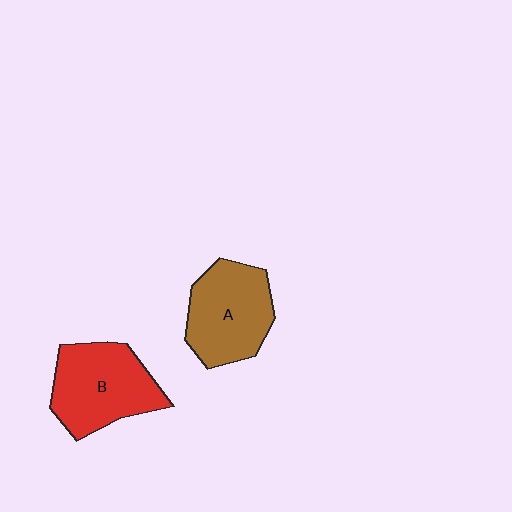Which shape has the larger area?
Shape B (red).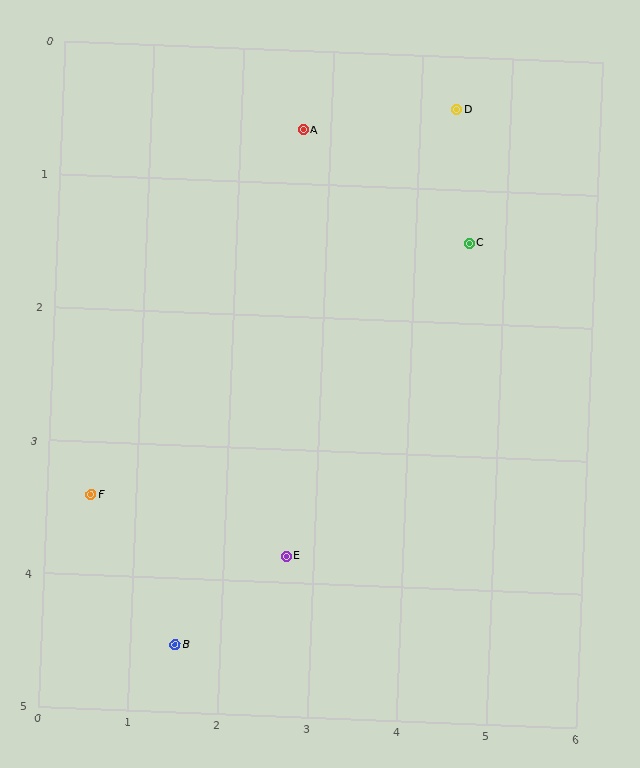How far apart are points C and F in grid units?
Points C and F are about 4.6 grid units apart.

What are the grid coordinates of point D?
Point D is at approximately (4.4, 0.4).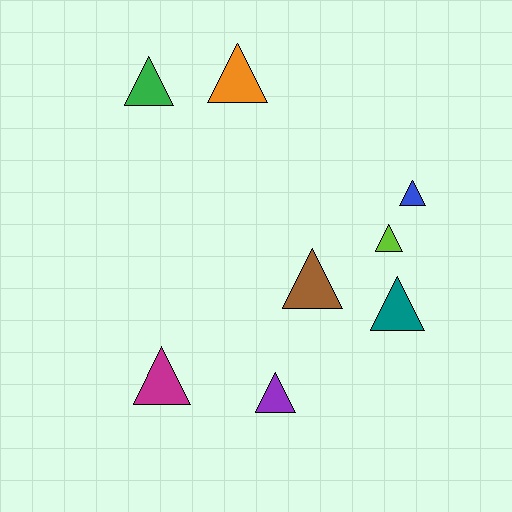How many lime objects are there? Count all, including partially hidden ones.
There is 1 lime object.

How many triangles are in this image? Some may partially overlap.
There are 8 triangles.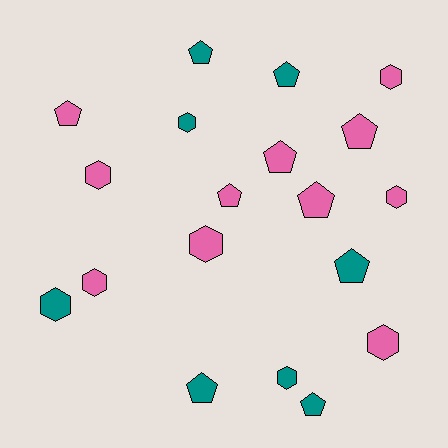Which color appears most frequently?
Pink, with 11 objects.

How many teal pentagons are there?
There are 5 teal pentagons.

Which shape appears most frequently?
Pentagon, with 10 objects.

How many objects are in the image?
There are 19 objects.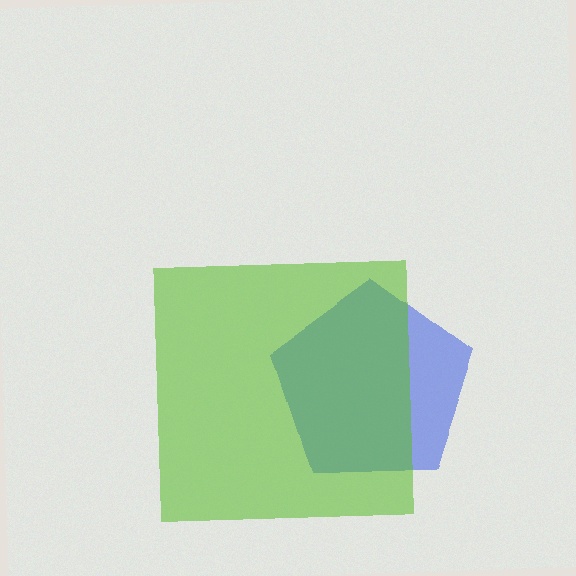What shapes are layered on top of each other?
The layered shapes are: a blue pentagon, a lime square.